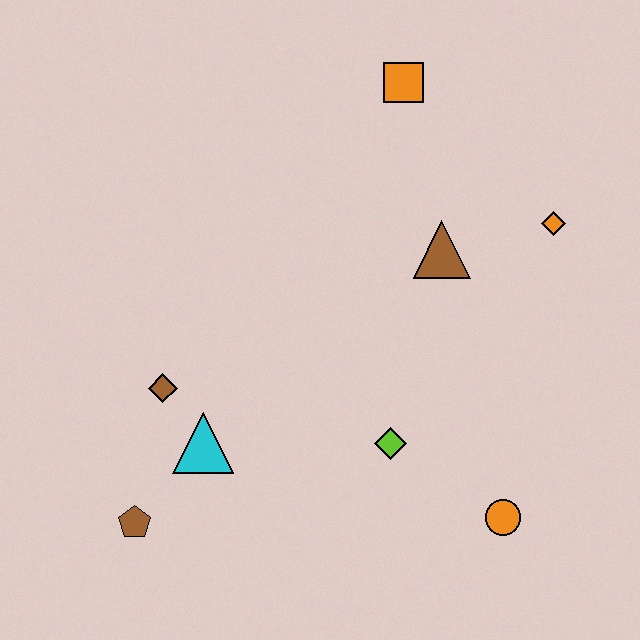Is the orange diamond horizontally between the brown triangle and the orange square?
No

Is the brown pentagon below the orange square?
Yes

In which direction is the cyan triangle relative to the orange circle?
The cyan triangle is to the left of the orange circle.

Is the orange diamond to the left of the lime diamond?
No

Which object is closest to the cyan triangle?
The brown diamond is closest to the cyan triangle.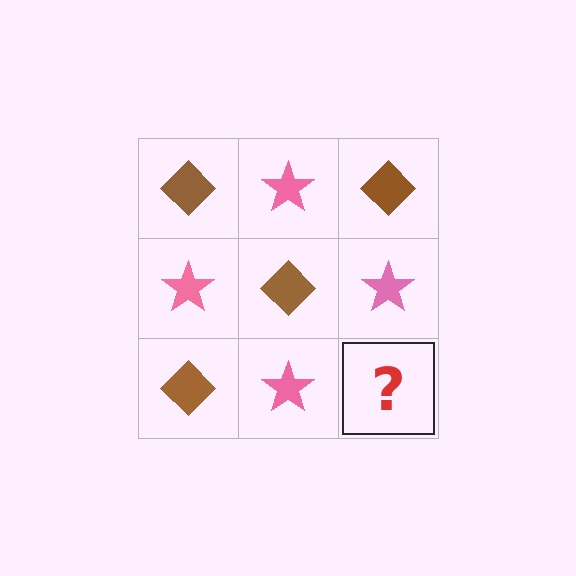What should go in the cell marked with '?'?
The missing cell should contain a brown diamond.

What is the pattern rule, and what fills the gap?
The rule is that it alternates brown diamond and pink star in a checkerboard pattern. The gap should be filled with a brown diamond.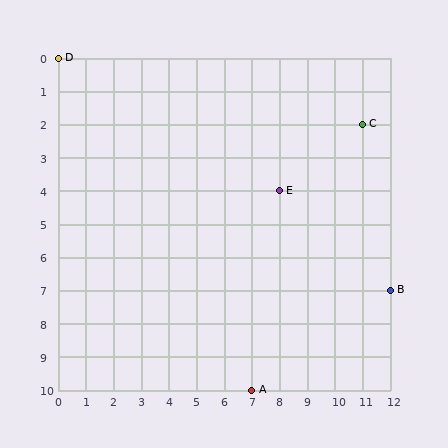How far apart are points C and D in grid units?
Points C and D are 11 columns and 2 rows apart (about 11.2 grid units diagonally).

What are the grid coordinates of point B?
Point B is at grid coordinates (12, 7).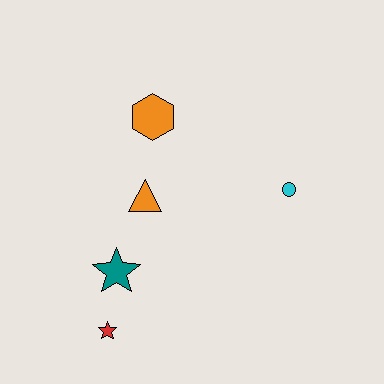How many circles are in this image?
There is 1 circle.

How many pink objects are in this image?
There are no pink objects.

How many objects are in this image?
There are 5 objects.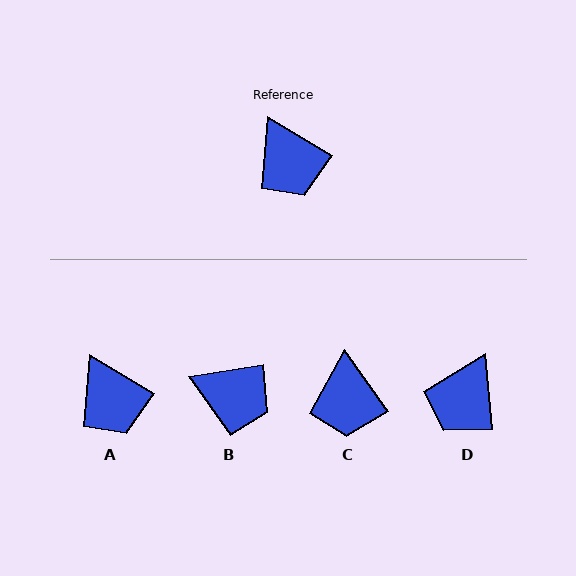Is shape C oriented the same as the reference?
No, it is off by about 24 degrees.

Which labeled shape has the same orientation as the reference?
A.